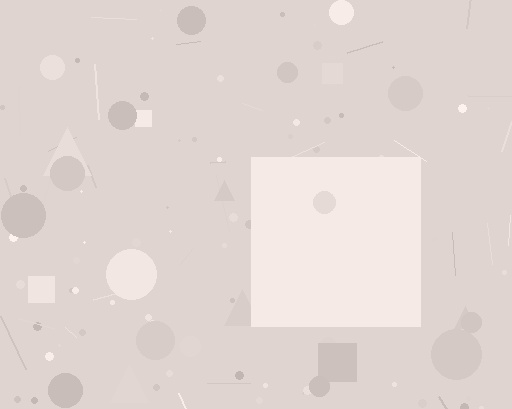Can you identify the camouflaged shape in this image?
The camouflaged shape is a square.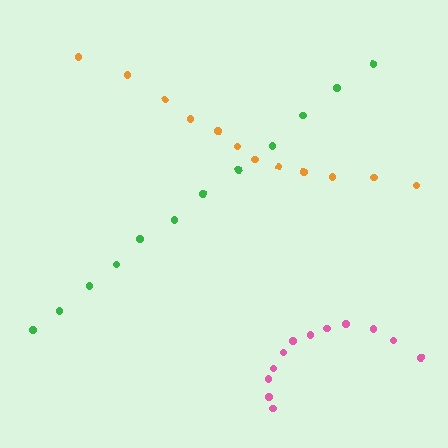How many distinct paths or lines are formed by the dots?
There are 3 distinct paths.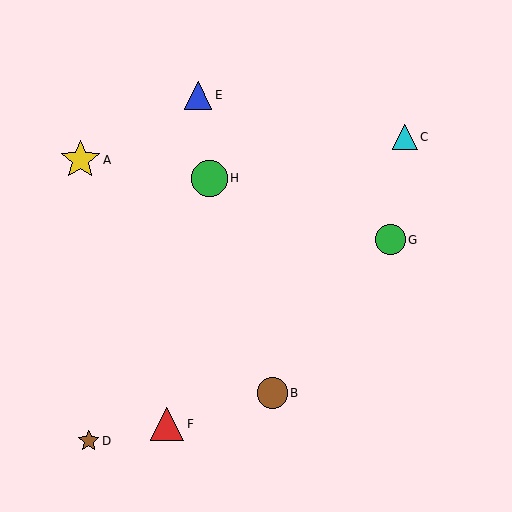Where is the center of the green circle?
The center of the green circle is at (209, 178).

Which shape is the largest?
The yellow star (labeled A) is the largest.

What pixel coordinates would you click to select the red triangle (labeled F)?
Click at (167, 424) to select the red triangle F.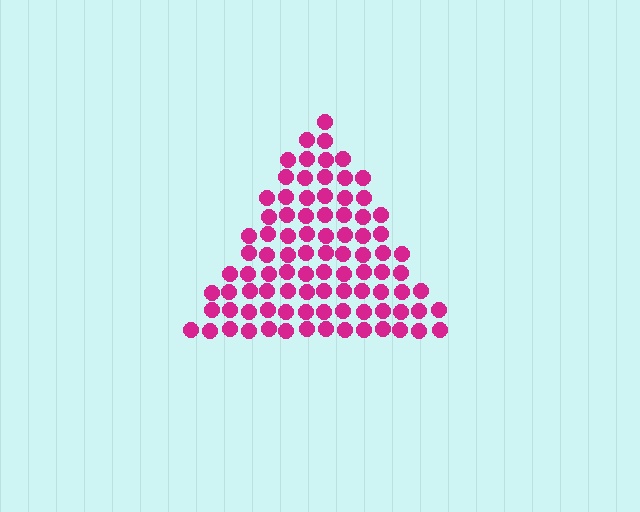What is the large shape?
The large shape is a triangle.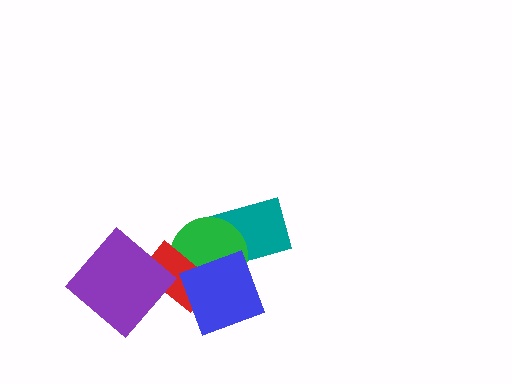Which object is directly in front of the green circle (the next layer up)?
The red rectangle is directly in front of the green circle.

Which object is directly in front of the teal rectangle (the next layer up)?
The green circle is directly in front of the teal rectangle.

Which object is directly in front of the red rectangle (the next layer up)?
The purple diamond is directly in front of the red rectangle.